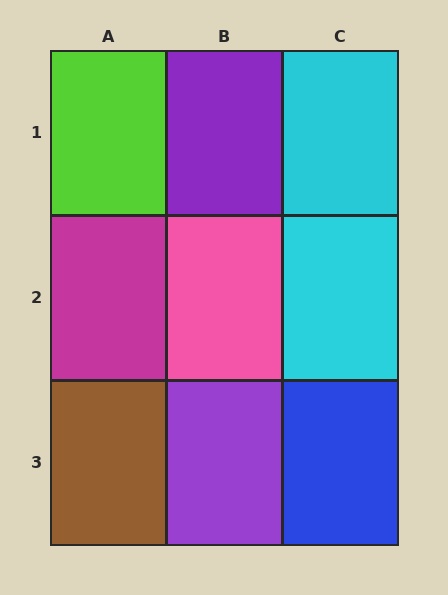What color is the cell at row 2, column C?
Cyan.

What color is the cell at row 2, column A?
Magenta.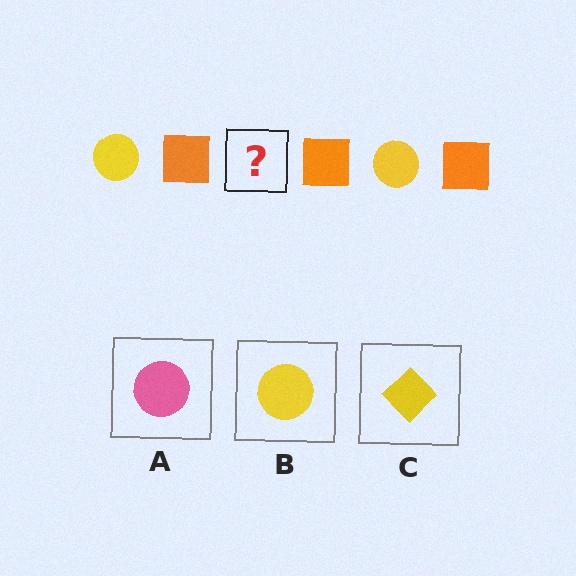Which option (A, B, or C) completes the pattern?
B.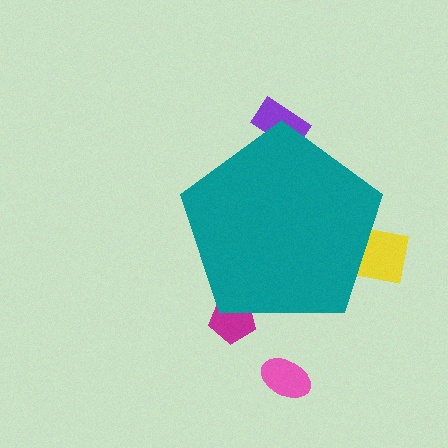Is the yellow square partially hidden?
Yes, the yellow square is partially hidden behind the teal pentagon.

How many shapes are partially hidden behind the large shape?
3 shapes are partially hidden.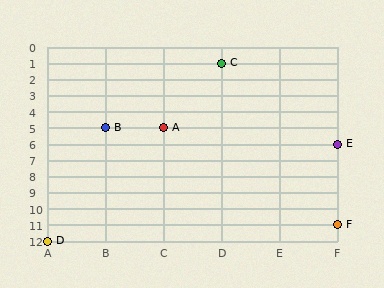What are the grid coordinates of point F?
Point F is at grid coordinates (F, 11).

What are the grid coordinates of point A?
Point A is at grid coordinates (C, 5).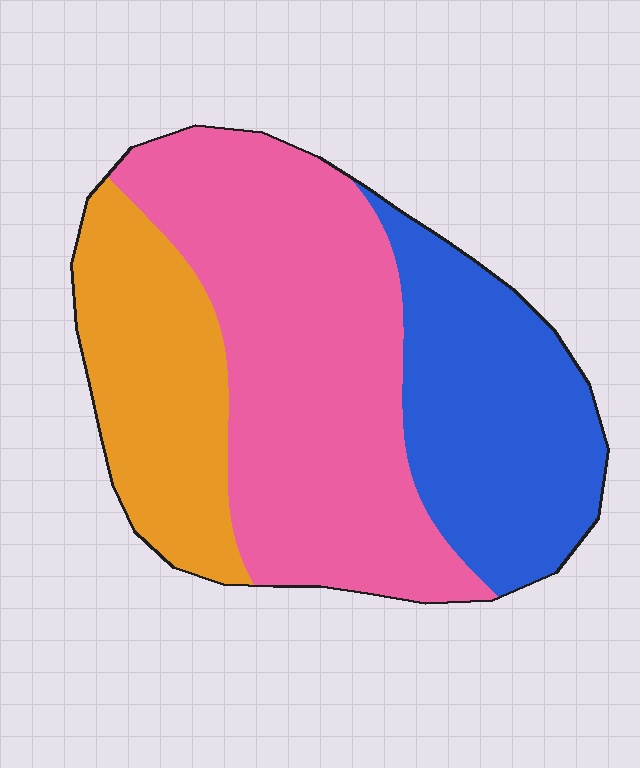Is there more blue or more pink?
Pink.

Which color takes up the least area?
Orange, at roughly 25%.